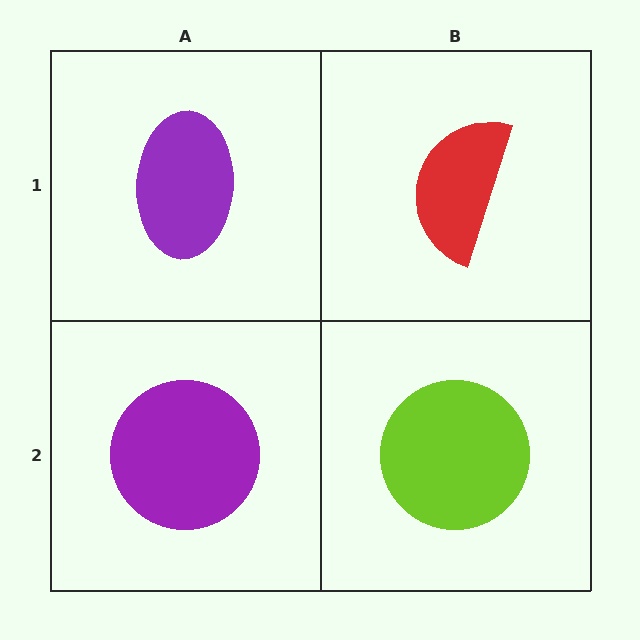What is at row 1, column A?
A purple ellipse.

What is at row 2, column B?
A lime circle.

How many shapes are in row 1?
2 shapes.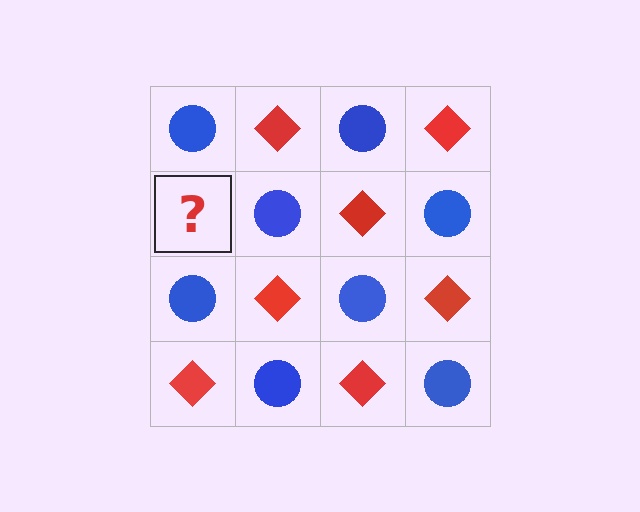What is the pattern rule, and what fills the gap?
The rule is that it alternates blue circle and red diamond in a checkerboard pattern. The gap should be filled with a red diamond.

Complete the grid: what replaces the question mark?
The question mark should be replaced with a red diamond.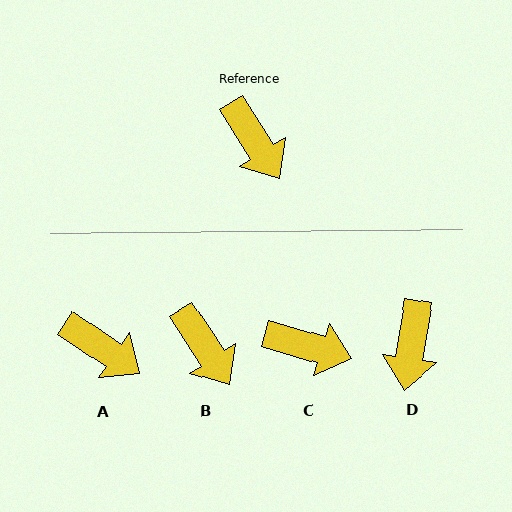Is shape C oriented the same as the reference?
No, it is off by about 41 degrees.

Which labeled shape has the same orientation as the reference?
B.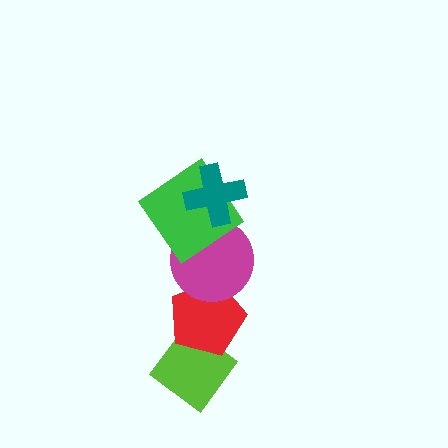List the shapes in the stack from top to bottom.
From top to bottom: the teal cross, the green diamond, the magenta circle, the red pentagon, the lime diamond.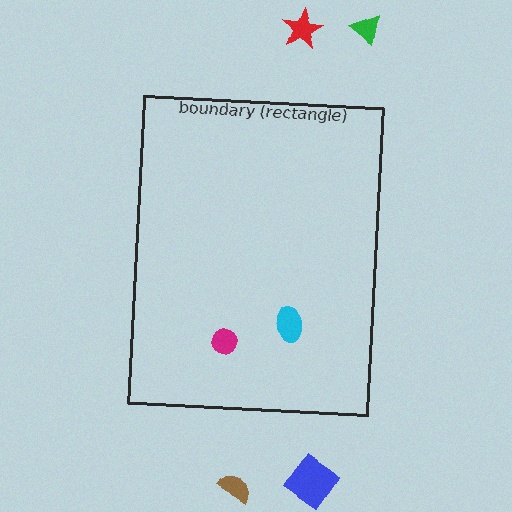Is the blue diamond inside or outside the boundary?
Outside.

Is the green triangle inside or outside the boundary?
Outside.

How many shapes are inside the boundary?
2 inside, 4 outside.